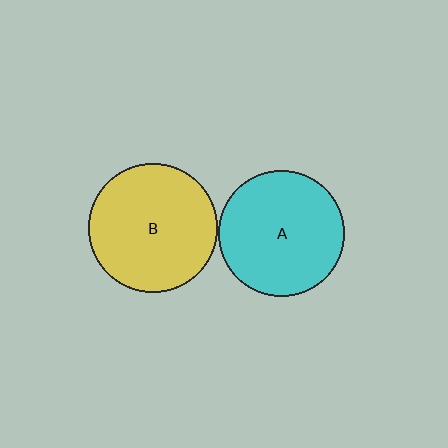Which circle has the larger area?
Circle B (yellow).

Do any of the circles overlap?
No, none of the circles overlap.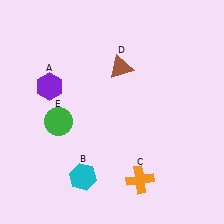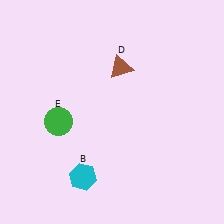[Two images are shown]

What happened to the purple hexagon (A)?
The purple hexagon (A) was removed in Image 2. It was in the top-left area of Image 1.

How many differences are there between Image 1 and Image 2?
There are 2 differences between the two images.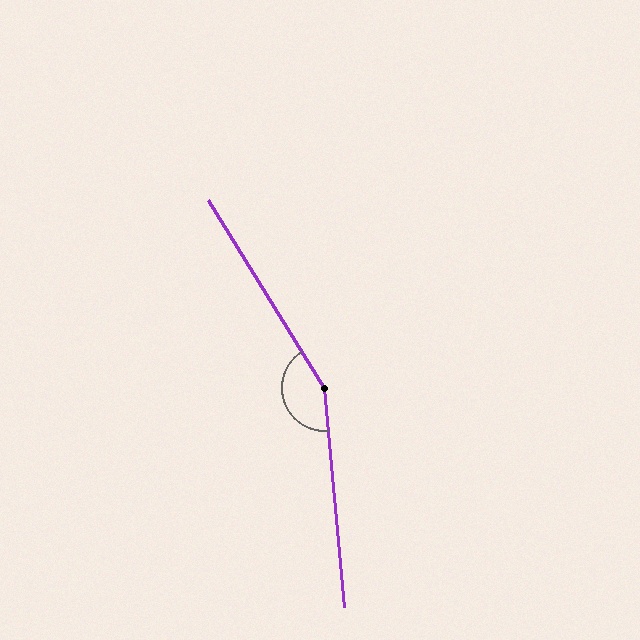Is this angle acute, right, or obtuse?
It is obtuse.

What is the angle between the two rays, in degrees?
Approximately 153 degrees.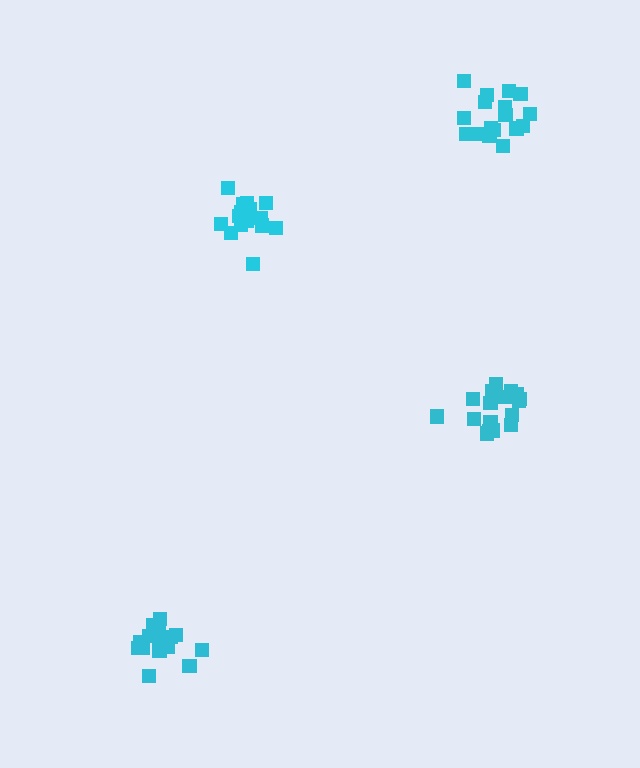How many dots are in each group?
Group 1: 16 dots, Group 2: 17 dots, Group 3: 18 dots, Group 4: 18 dots (69 total).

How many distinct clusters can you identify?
There are 4 distinct clusters.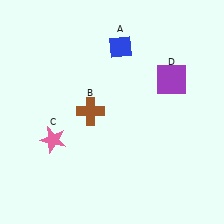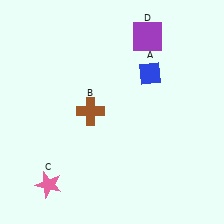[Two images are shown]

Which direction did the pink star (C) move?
The pink star (C) moved down.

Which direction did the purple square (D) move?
The purple square (D) moved up.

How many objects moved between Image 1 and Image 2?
3 objects moved between the two images.